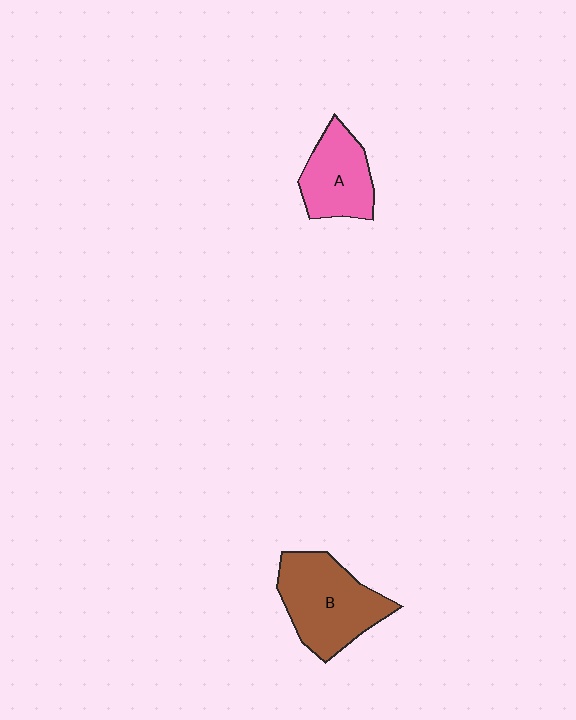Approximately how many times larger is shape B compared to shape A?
Approximately 1.4 times.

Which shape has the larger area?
Shape B (brown).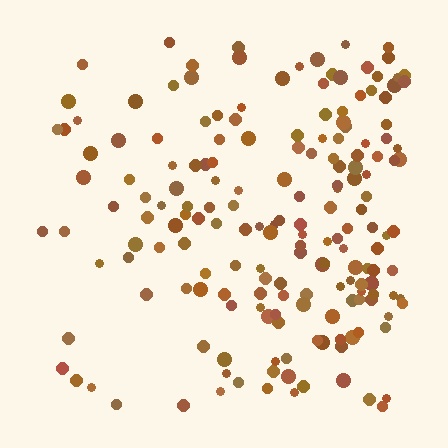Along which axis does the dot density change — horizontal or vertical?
Horizontal.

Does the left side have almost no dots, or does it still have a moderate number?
Still a moderate number, just noticeably fewer than the right.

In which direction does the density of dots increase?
From left to right, with the right side densest.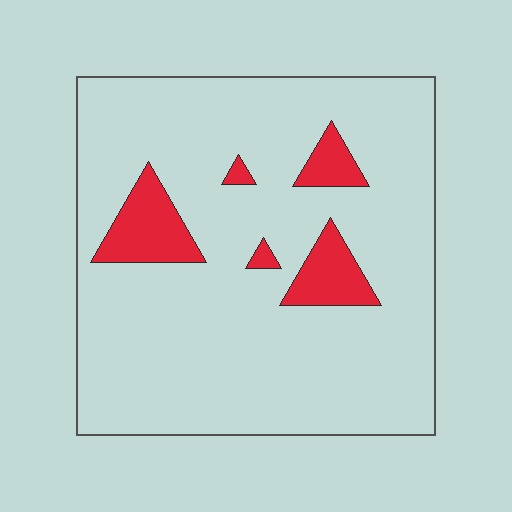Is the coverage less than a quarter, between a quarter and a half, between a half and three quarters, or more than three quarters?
Less than a quarter.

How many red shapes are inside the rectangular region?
5.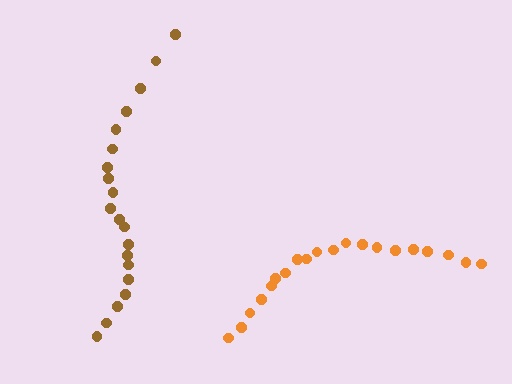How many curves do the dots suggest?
There are 2 distinct paths.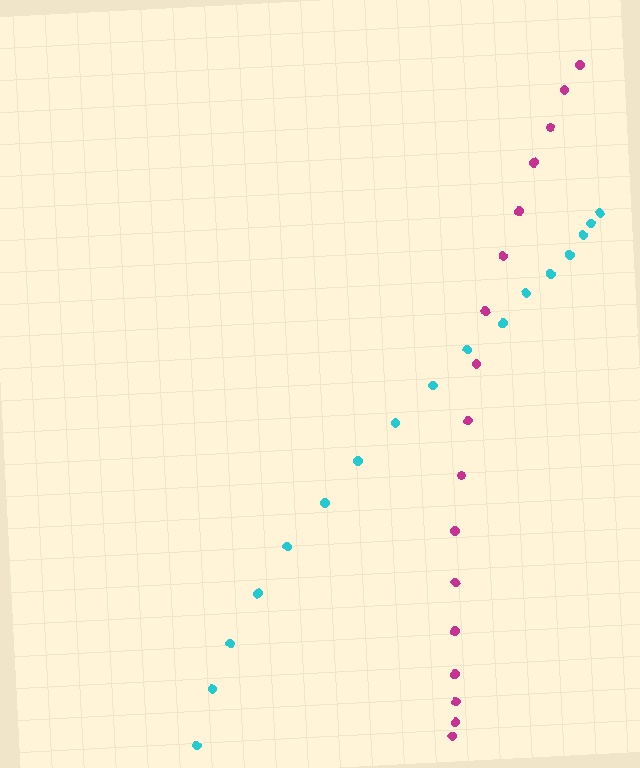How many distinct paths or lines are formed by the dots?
There are 2 distinct paths.